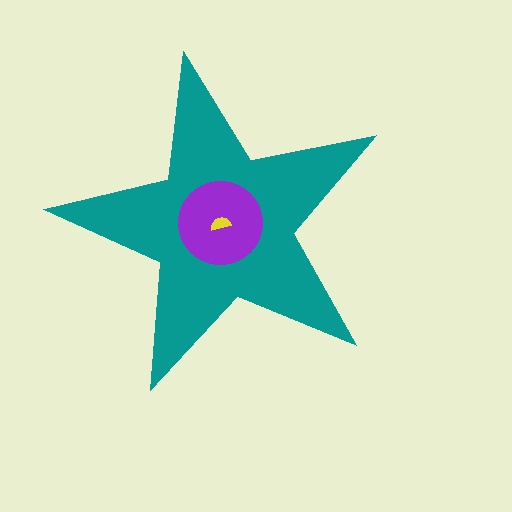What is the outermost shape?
The teal star.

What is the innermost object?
The yellow semicircle.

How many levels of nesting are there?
3.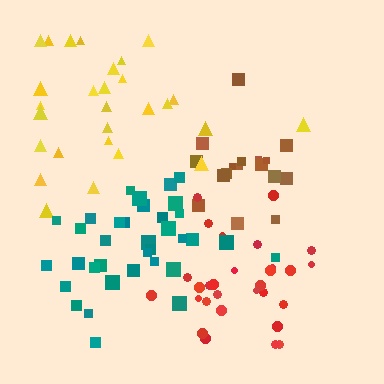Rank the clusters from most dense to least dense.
brown, teal, red, yellow.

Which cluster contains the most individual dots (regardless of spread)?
Teal (35).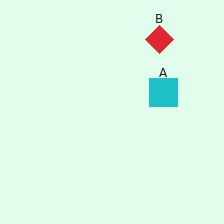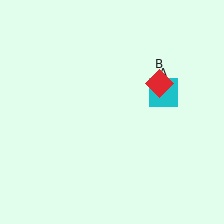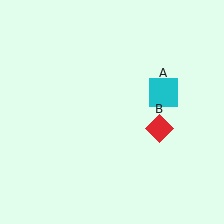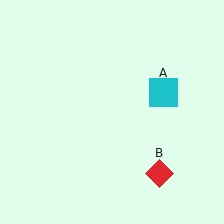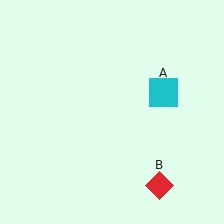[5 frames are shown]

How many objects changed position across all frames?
1 object changed position: red diamond (object B).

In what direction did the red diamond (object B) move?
The red diamond (object B) moved down.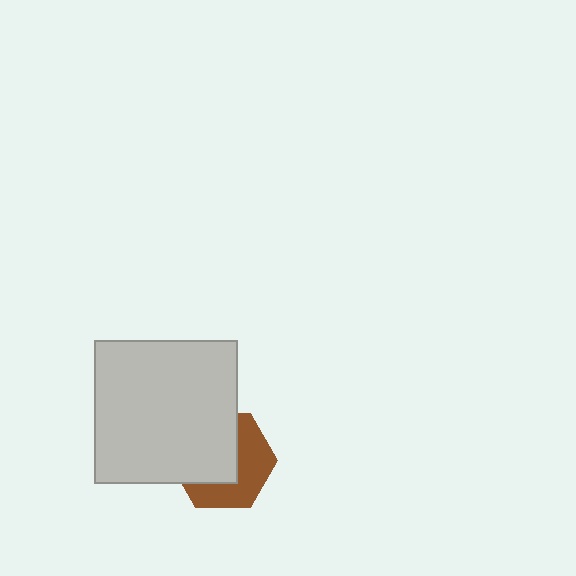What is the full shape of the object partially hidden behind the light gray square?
The partially hidden object is a brown hexagon.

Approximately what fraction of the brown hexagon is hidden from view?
Roughly 52% of the brown hexagon is hidden behind the light gray square.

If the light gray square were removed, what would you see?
You would see the complete brown hexagon.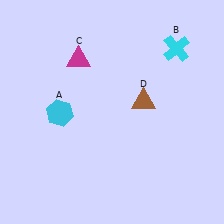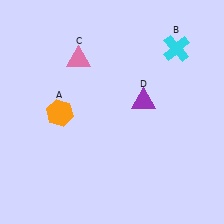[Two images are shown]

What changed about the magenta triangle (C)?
In Image 1, C is magenta. In Image 2, it changed to pink.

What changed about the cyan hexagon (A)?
In Image 1, A is cyan. In Image 2, it changed to orange.